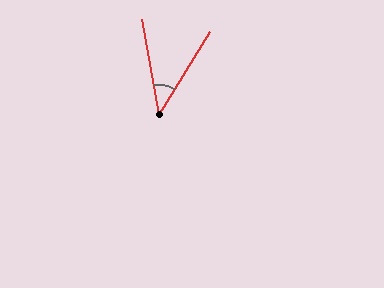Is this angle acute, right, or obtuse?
It is acute.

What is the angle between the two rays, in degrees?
Approximately 42 degrees.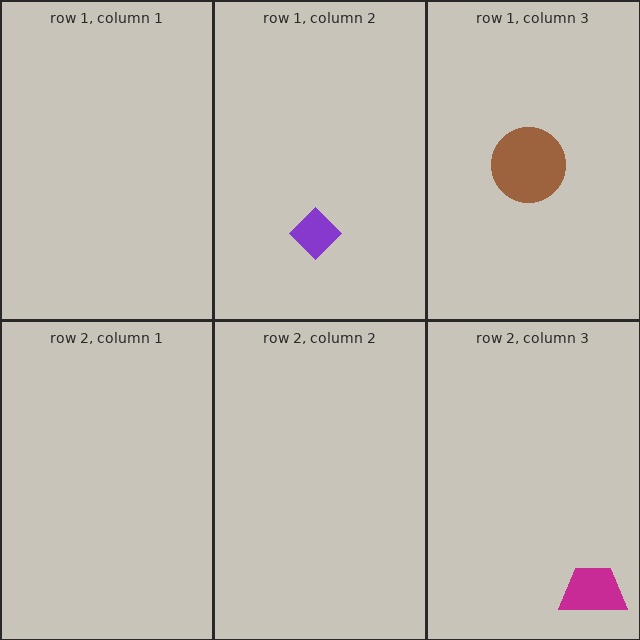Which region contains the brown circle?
The row 1, column 3 region.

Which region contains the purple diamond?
The row 1, column 2 region.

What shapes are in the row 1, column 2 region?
The purple diamond.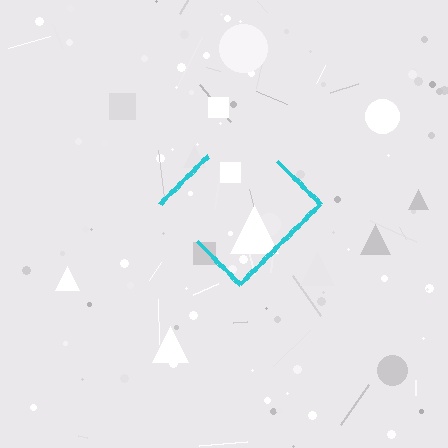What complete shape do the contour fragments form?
The contour fragments form a diamond.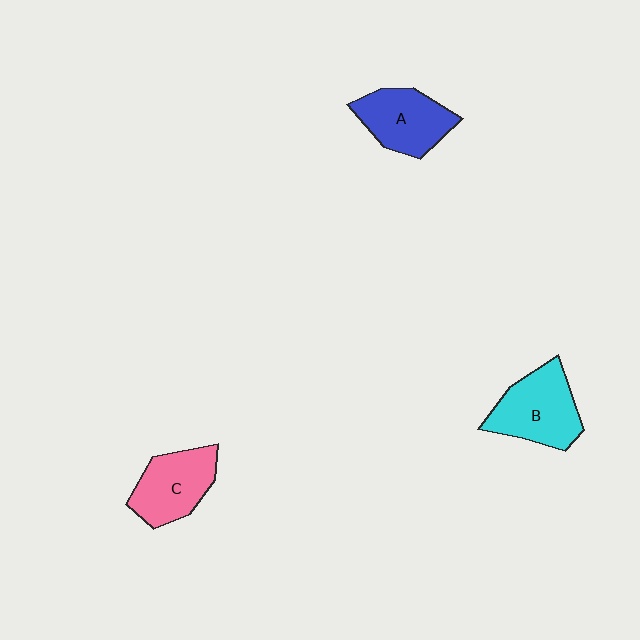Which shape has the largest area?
Shape B (cyan).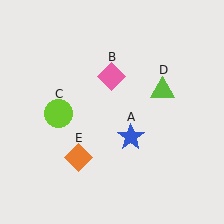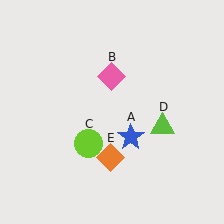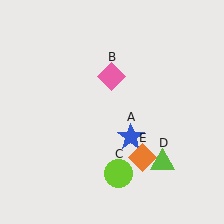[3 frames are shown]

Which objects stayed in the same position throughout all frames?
Blue star (object A) and pink diamond (object B) remained stationary.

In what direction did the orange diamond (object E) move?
The orange diamond (object E) moved right.